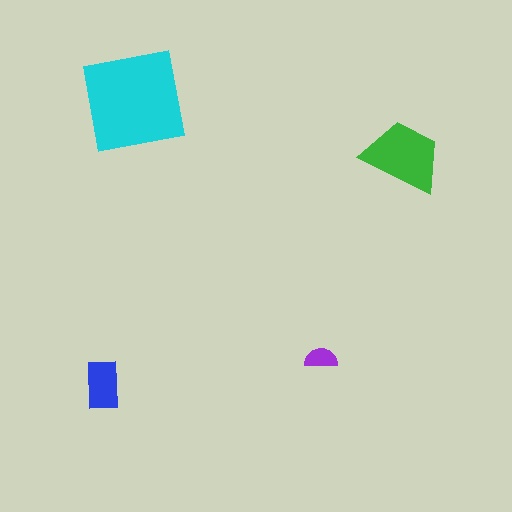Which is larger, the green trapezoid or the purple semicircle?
The green trapezoid.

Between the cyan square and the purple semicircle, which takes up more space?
The cyan square.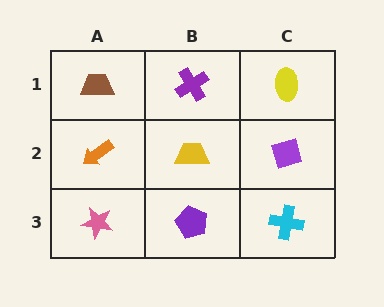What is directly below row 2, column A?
A pink star.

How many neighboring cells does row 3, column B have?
3.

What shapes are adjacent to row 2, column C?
A yellow ellipse (row 1, column C), a cyan cross (row 3, column C), a yellow trapezoid (row 2, column B).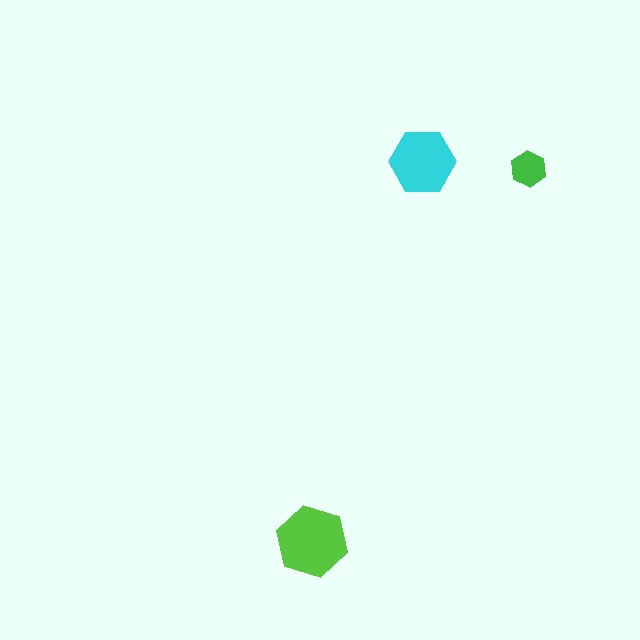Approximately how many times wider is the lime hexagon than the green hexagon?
About 2 times wider.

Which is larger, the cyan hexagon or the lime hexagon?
The lime one.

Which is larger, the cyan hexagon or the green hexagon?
The cyan one.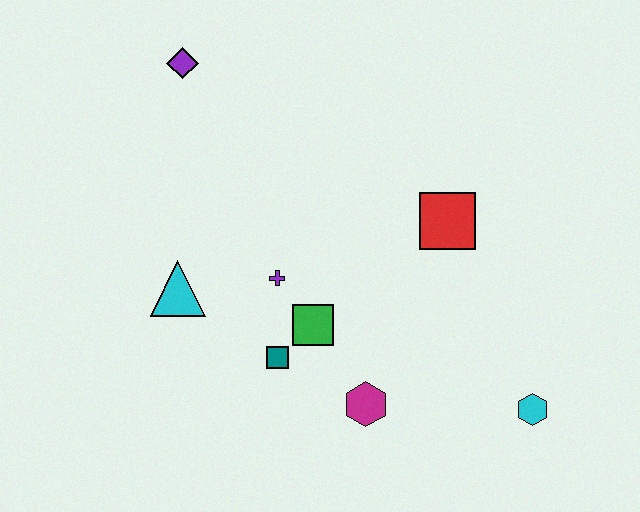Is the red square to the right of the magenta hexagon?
Yes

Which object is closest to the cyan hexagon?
The magenta hexagon is closest to the cyan hexagon.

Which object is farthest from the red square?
The purple diamond is farthest from the red square.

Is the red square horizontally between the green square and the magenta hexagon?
No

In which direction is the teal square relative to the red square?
The teal square is to the left of the red square.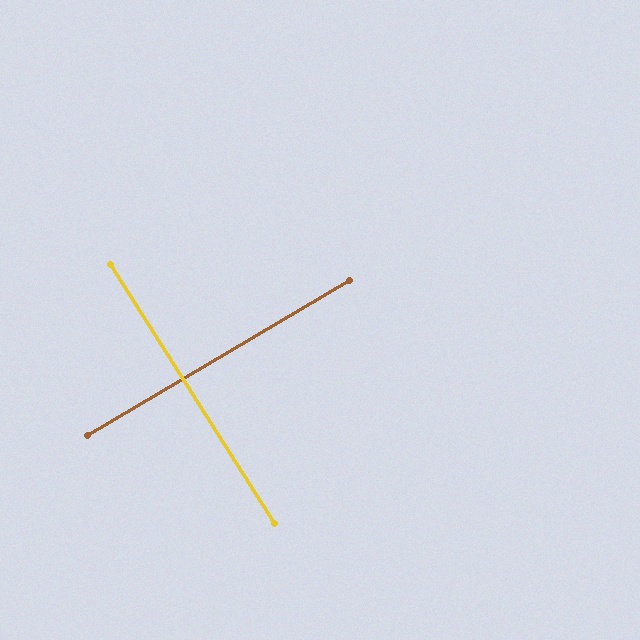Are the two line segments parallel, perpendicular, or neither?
Perpendicular — they meet at approximately 89°.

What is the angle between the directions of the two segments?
Approximately 89 degrees.